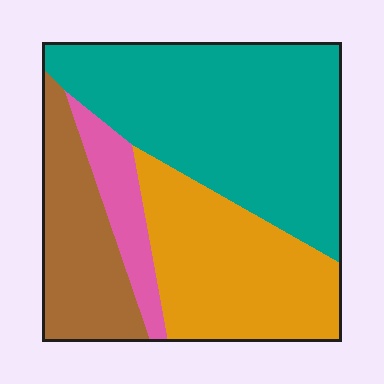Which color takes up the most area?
Teal, at roughly 45%.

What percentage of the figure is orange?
Orange covers 28% of the figure.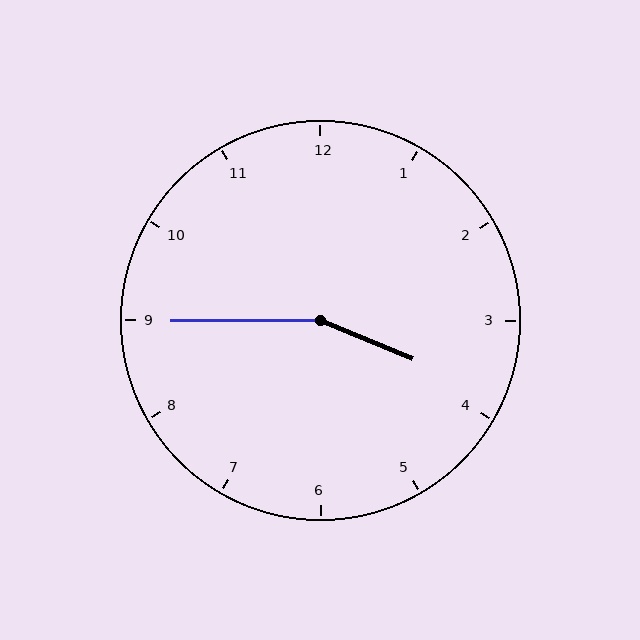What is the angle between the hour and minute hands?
Approximately 158 degrees.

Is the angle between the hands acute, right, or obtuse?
It is obtuse.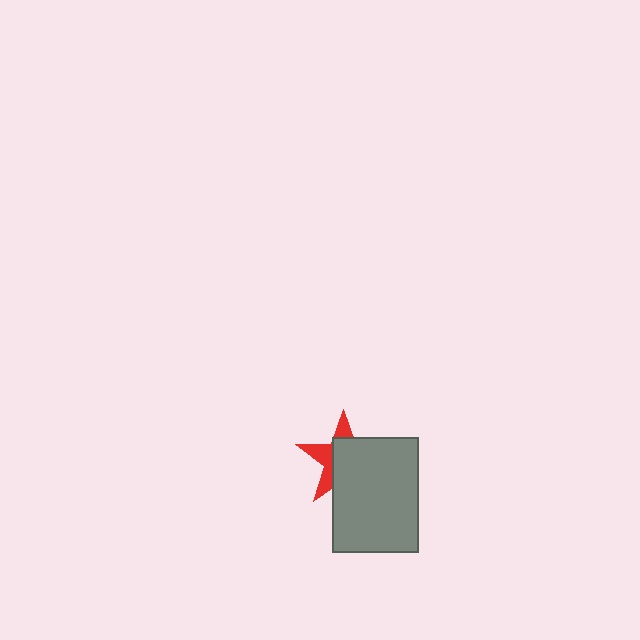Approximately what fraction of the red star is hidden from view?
Roughly 64% of the red star is hidden behind the gray rectangle.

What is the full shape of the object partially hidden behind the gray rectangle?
The partially hidden object is a red star.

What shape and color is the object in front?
The object in front is a gray rectangle.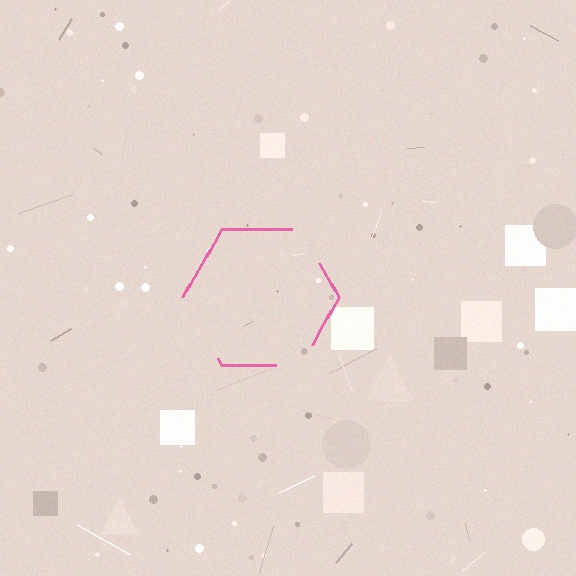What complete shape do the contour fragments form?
The contour fragments form a hexagon.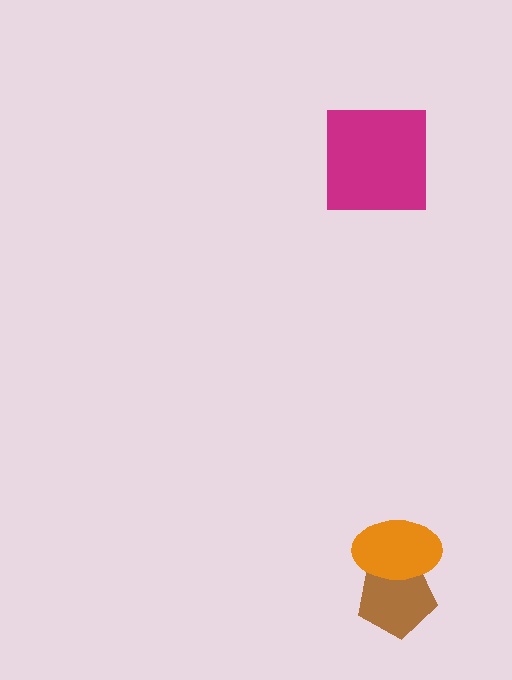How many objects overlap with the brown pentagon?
1 object overlaps with the brown pentagon.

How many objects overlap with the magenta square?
0 objects overlap with the magenta square.